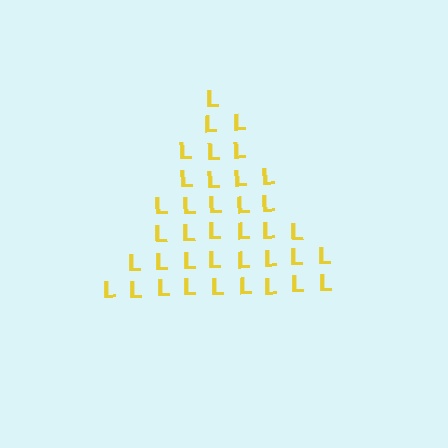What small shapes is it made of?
It is made of small letter L's.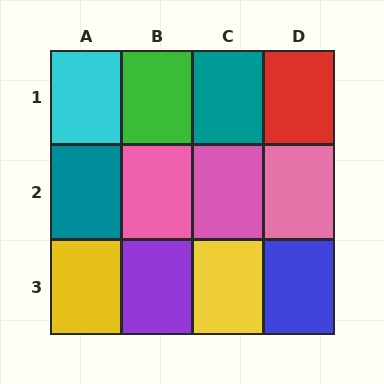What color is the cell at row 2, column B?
Pink.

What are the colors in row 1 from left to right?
Cyan, green, teal, red.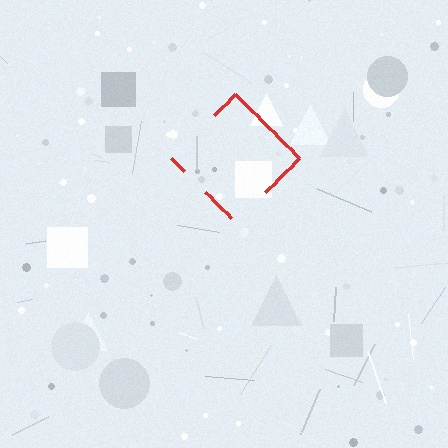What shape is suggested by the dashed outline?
The dashed outline suggests a diamond.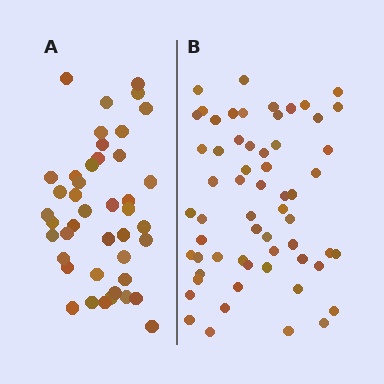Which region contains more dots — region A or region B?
Region B (the right region) has more dots.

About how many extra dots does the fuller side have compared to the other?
Region B has approximately 15 more dots than region A.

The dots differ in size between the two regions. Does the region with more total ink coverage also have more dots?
No. Region A has more total ink coverage because its dots are larger, but region B actually contains more individual dots. Total area can be misleading — the number of items is what matters here.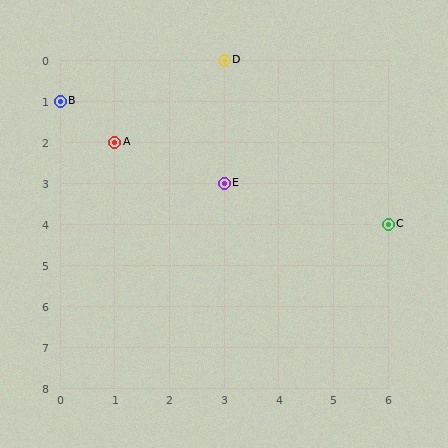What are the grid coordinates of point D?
Point D is at grid coordinates (3, 0).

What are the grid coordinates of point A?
Point A is at grid coordinates (1, 2).